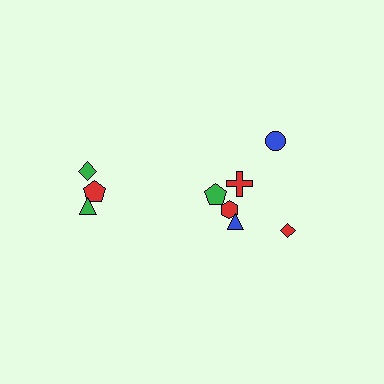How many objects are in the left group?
There are 3 objects.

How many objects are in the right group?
There are 6 objects.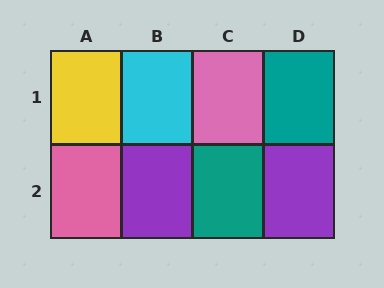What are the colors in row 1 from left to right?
Yellow, cyan, pink, teal.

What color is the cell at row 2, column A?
Pink.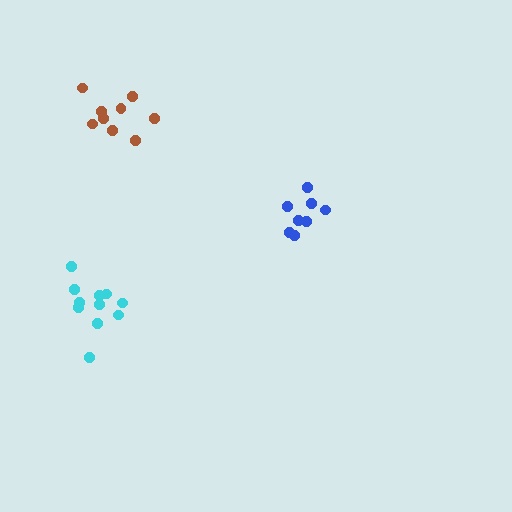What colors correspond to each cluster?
The clusters are colored: blue, brown, cyan.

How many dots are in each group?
Group 1: 9 dots, Group 2: 9 dots, Group 3: 11 dots (29 total).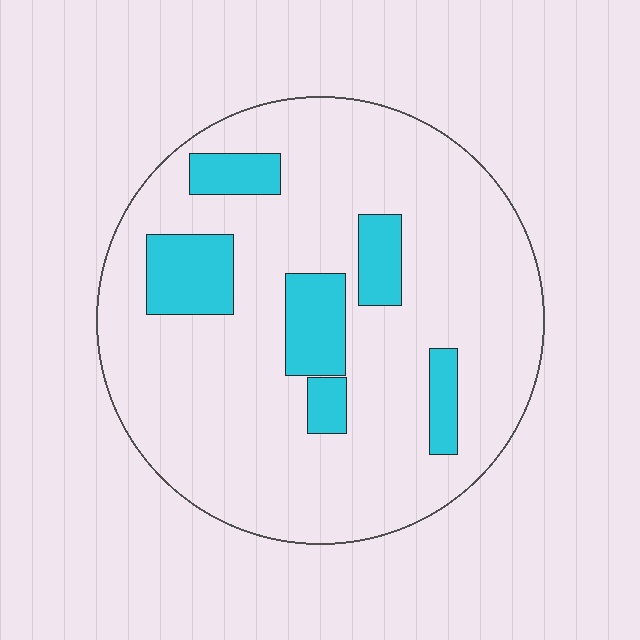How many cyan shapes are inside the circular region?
6.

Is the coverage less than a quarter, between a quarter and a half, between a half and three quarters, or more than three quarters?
Less than a quarter.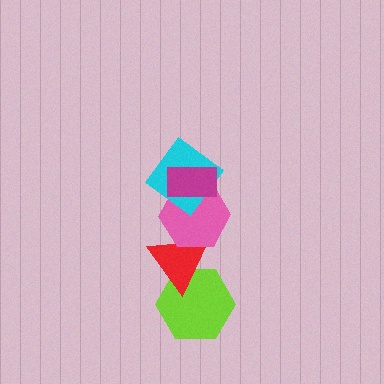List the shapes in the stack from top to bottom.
From top to bottom: the magenta rectangle, the cyan diamond, the pink hexagon, the red triangle, the lime hexagon.